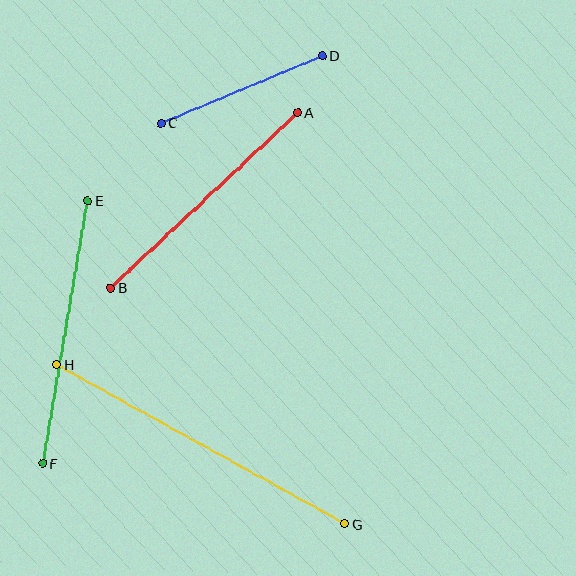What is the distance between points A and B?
The distance is approximately 256 pixels.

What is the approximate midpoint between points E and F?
The midpoint is at approximately (65, 332) pixels.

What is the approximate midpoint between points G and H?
The midpoint is at approximately (201, 444) pixels.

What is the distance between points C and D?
The distance is approximately 175 pixels.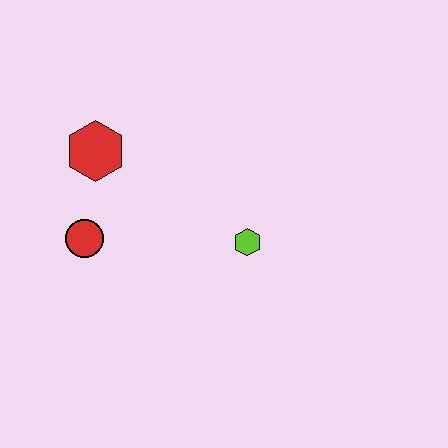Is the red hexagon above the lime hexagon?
Yes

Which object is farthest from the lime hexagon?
The red hexagon is farthest from the lime hexagon.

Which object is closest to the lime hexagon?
The red circle is closest to the lime hexagon.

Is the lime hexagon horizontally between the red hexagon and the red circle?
No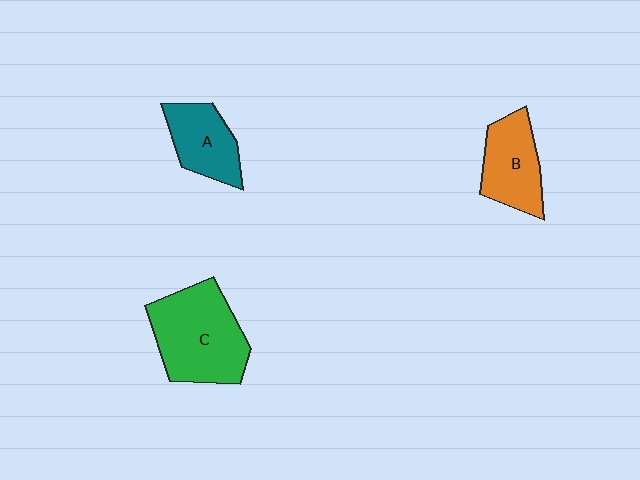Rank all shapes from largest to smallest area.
From largest to smallest: C (green), B (orange), A (teal).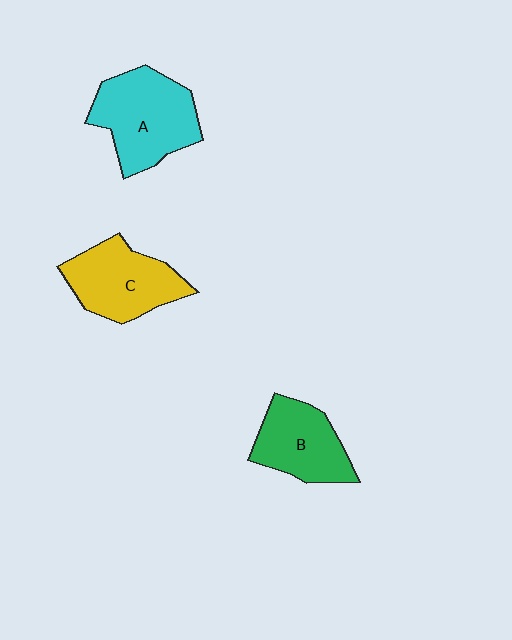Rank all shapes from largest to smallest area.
From largest to smallest: A (cyan), C (yellow), B (green).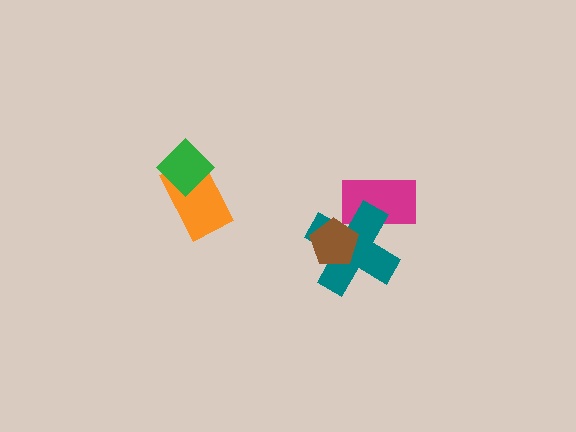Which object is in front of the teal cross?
The brown pentagon is in front of the teal cross.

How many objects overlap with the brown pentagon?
1 object overlaps with the brown pentagon.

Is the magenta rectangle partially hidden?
Yes, it is partially covered by another shape.